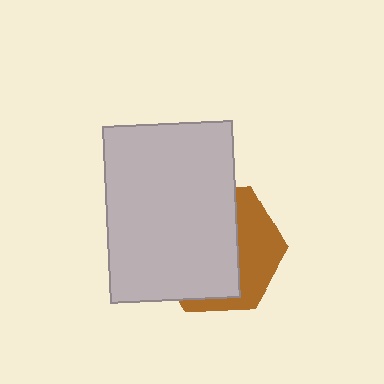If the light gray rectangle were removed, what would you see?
You would see the complete brown hexagon.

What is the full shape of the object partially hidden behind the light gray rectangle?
The partially hidden object is a brown hexagon.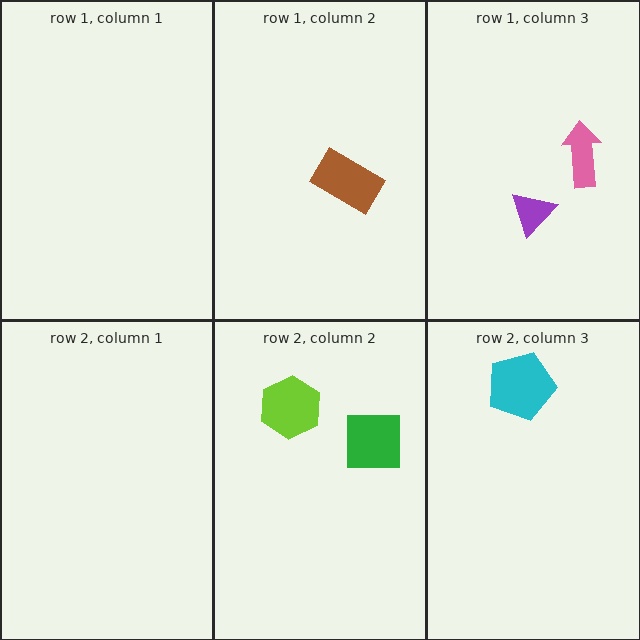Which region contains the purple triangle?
The row 1, column 3 region.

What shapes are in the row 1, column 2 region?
The brown rectangle.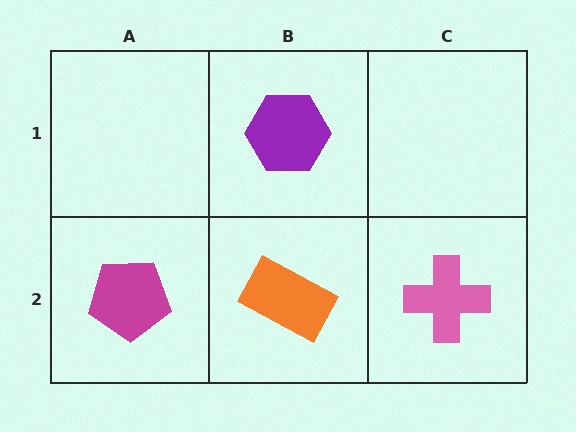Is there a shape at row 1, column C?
No, that cell is empty.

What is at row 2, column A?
A magenta pentagon.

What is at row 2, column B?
An orange rectangle.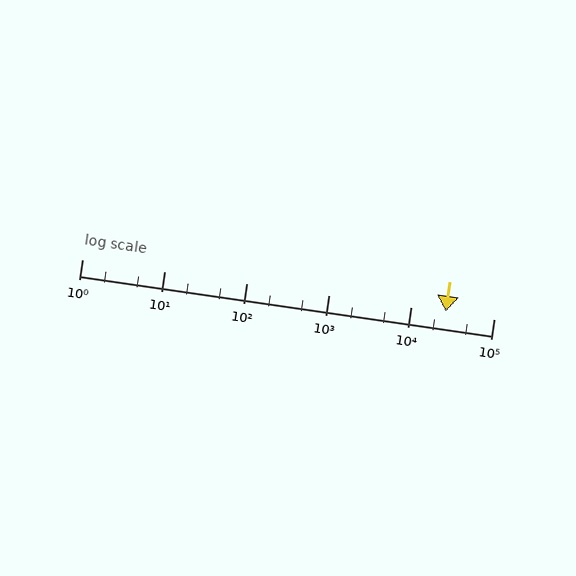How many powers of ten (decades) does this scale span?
The scale spans 5 decades, from 1 to 100000.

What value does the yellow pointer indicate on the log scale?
The pointer indicates approximately 26000.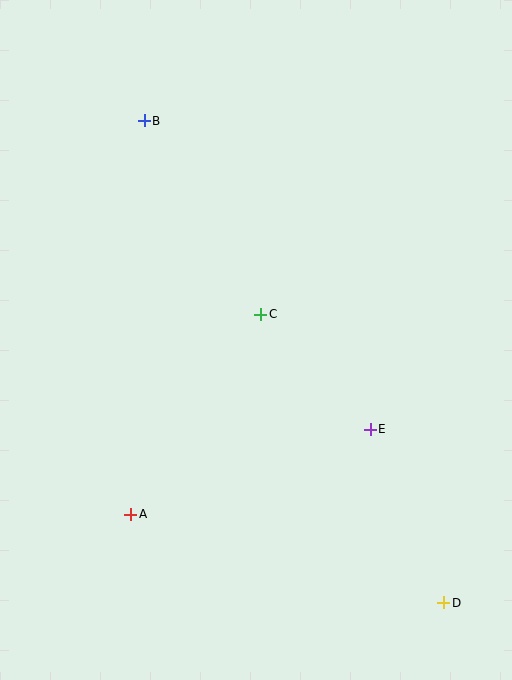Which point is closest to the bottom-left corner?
Point A is closest to the bottom-left corner.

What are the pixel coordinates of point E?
Point E is at (370, 429).